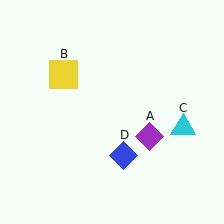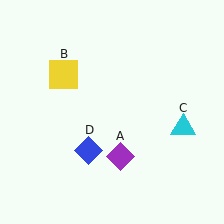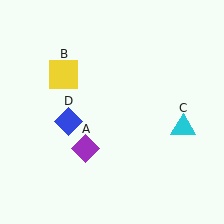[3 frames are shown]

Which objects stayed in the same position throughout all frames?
Yellow square (object B) and cyan triangle (object C) remained stationary.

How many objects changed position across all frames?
2 objects changed position: purple diamond (object A), blue diamond (object D).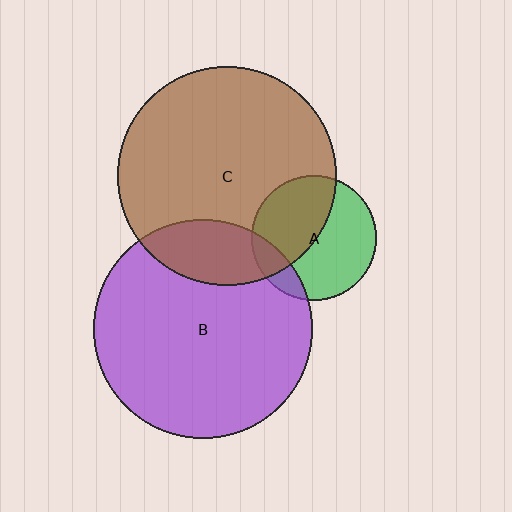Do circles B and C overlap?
Yes.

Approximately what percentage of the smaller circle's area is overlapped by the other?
Approximately 20%.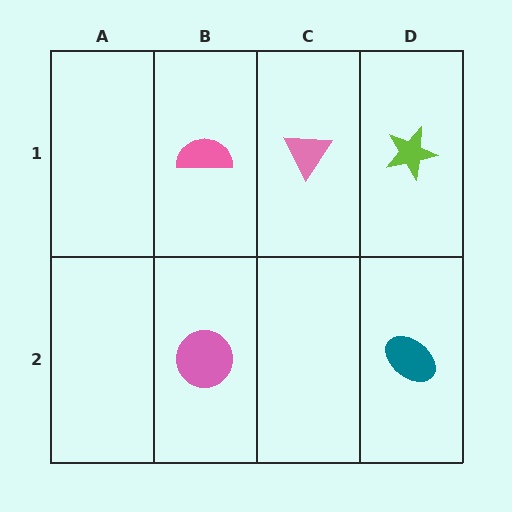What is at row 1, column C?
A pink triangle.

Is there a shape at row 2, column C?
No, that cell is empty.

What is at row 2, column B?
A pink circle.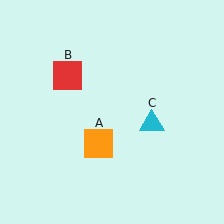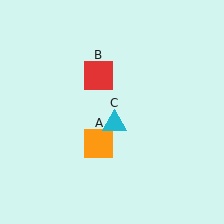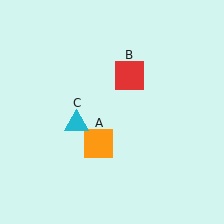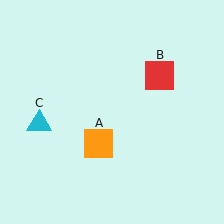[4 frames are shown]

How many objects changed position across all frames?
2 objects changed position: red square (object B), cyan triangle (object C).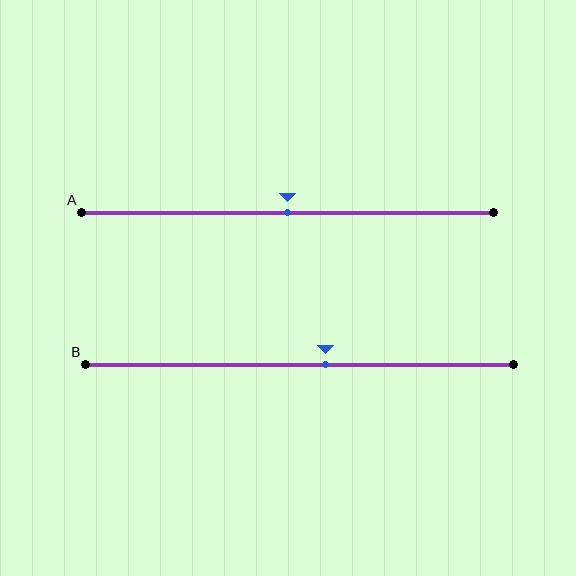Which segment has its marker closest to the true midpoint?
Segment A has its marker closest to the true midpoint.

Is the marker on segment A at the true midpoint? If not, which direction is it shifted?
Yes, the marker on segment A is at the true midpoint.